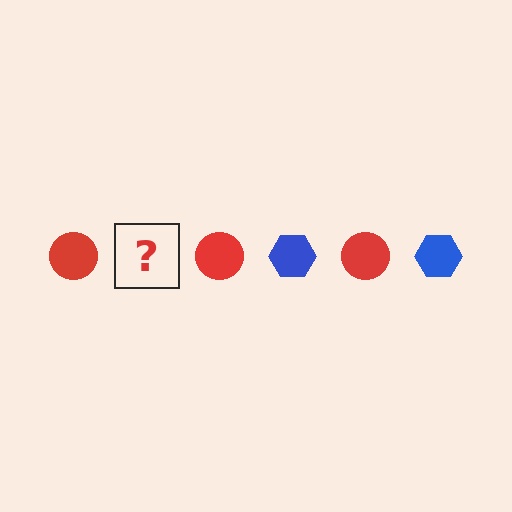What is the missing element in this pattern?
The missing element is a blue hexagon.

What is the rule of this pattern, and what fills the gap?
The rule is that the pattern alternates between red circle and blue hexagon. The gap should be filled with a blue hexagon.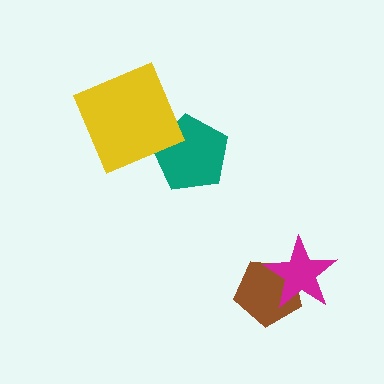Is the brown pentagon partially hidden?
Yes, it is partially covered by another shape.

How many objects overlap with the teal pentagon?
1 object overlaps with the teal pentagon.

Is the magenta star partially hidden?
No, no other shape covers it.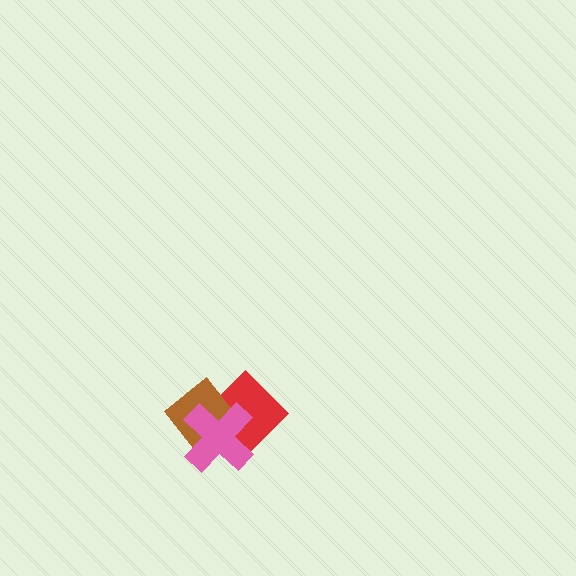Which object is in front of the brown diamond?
The pink cross is in front of the brown diamond.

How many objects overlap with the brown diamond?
2 objects overlap with the brown diamond.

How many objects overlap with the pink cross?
2 objects overlap with the pink cross.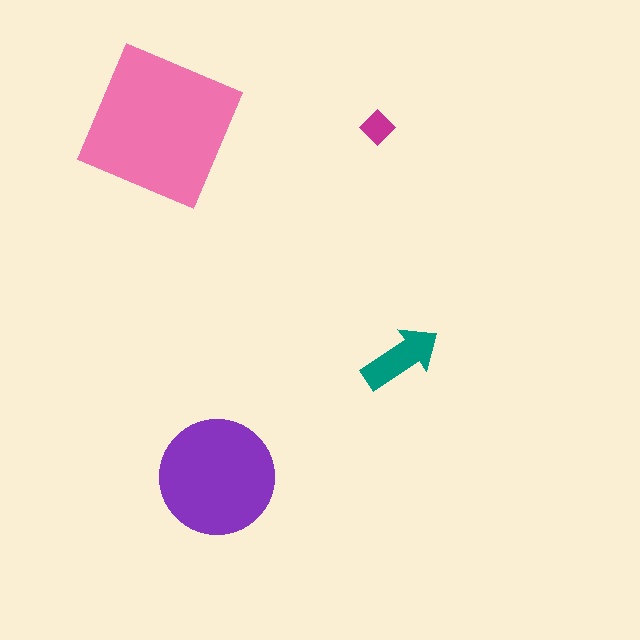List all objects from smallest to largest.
The magenta diamond, the teal arrow, the purple circle, the pink square.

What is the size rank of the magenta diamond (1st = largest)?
4th.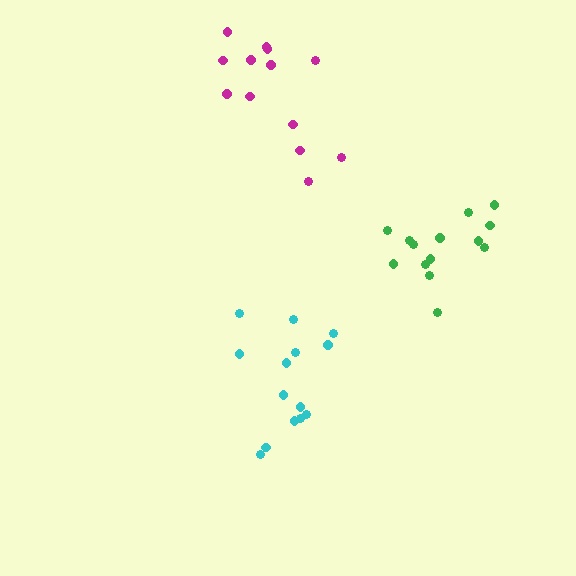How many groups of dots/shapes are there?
There are 3 groups.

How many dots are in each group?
Group 1: 14 dots, Group 2: 14 dots, Group 3: 13 dots (41 total).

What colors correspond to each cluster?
The clusters are colored: green, cyan, magenta.